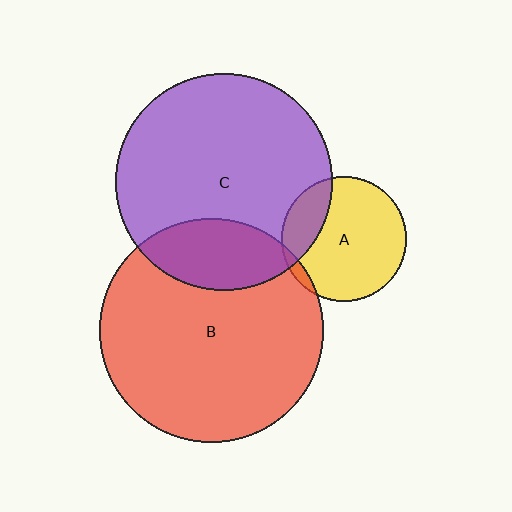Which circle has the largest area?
Circle B (red).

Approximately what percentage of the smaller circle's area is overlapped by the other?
Approximately 5%.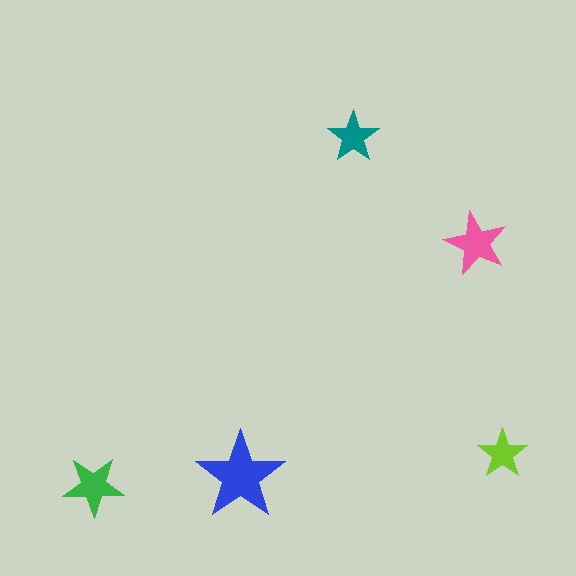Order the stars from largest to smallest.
the blue one, the pink one, the green one, the teal one, the lime one.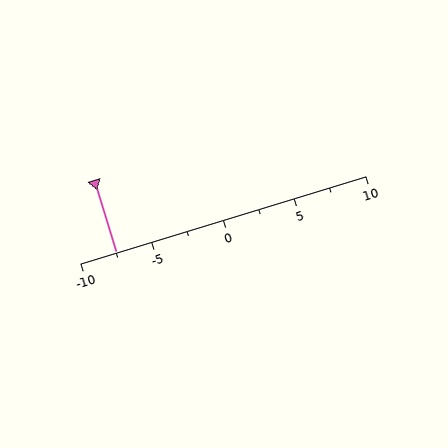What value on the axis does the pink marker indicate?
The marker indicates approximately -7.5.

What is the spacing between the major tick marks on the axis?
The major ticks are spaced 5 apart.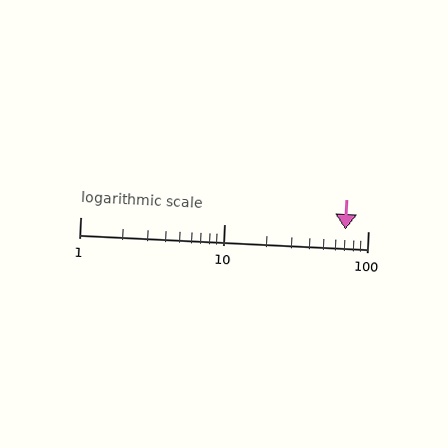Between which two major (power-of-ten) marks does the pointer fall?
The pointer is between 10 and 100.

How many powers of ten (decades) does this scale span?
The scale spans 2 decades, from 1 to 100.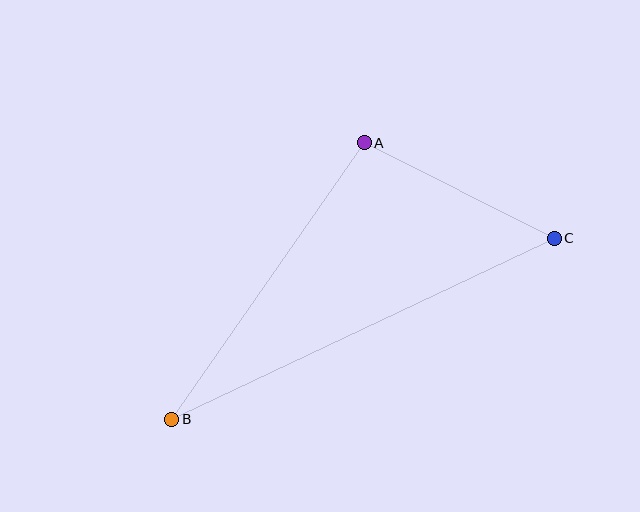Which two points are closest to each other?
Points A and C are closest to each other.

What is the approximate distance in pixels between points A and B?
The distance between A and B is approximately 337 pixels.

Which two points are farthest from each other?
Points B and C are farthest from each other.